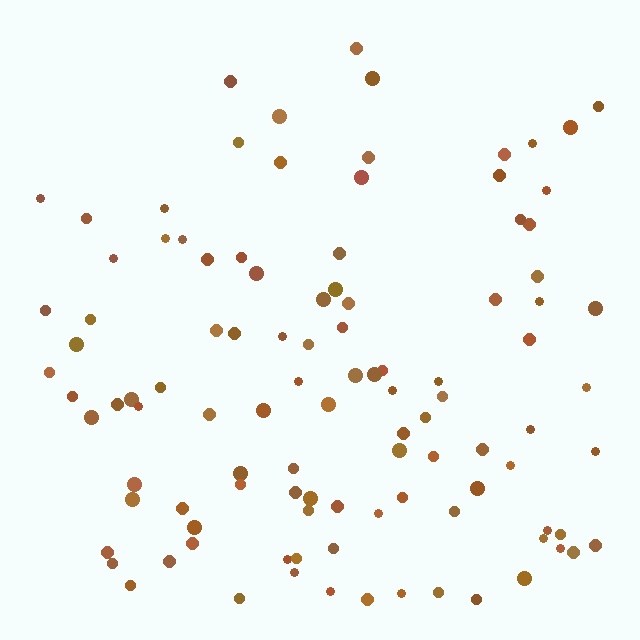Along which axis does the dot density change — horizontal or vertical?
Vertical.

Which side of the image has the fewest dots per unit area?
The top.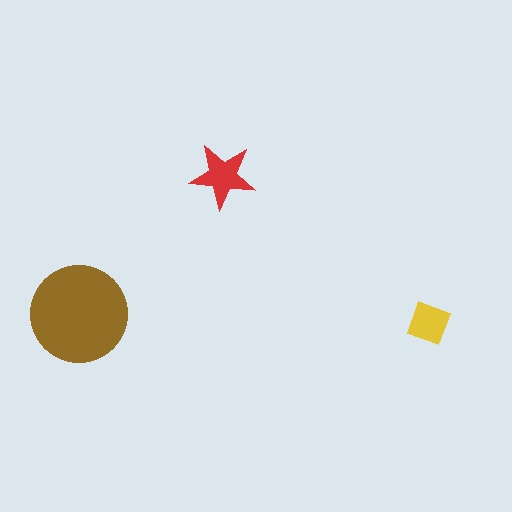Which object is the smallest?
The yellow diamond.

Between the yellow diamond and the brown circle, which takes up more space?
The brown circle.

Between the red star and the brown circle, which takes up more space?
The brown circle.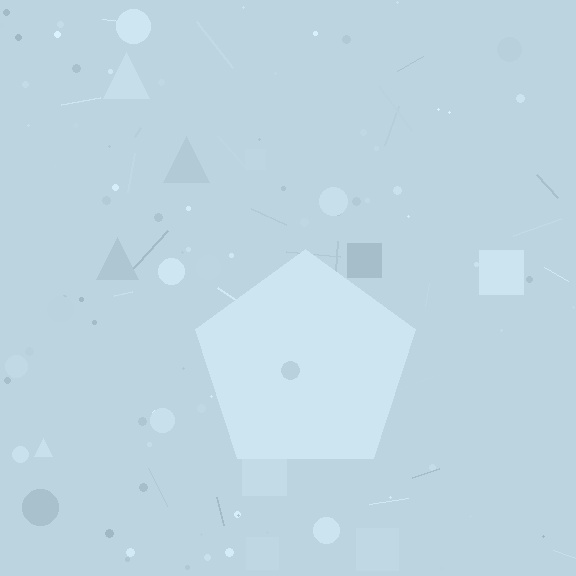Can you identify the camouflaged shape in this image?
The camouflaged shape is a pentagon.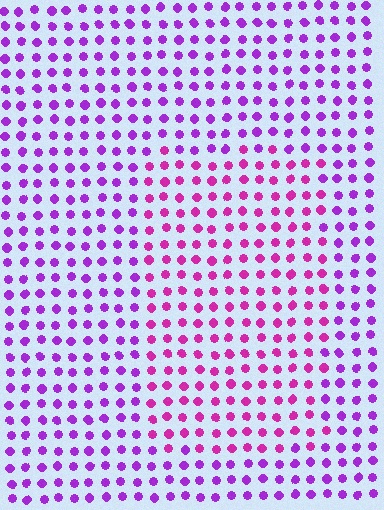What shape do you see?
I see a rectangle.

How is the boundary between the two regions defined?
The boundary is defined purely by a slight shift in hue (about 31 degrees). Spacing, size, and orientation are identical on both sides.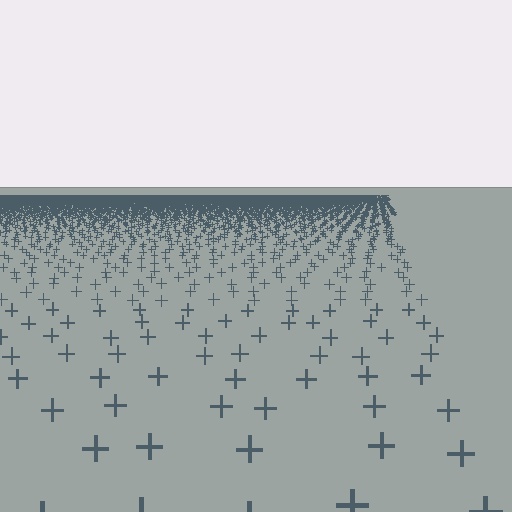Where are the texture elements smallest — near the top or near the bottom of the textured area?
Near the top.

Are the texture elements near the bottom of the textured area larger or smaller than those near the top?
Larger. Near the bottom, elements are closer to the viewer and appear at a bigger on-screen size.